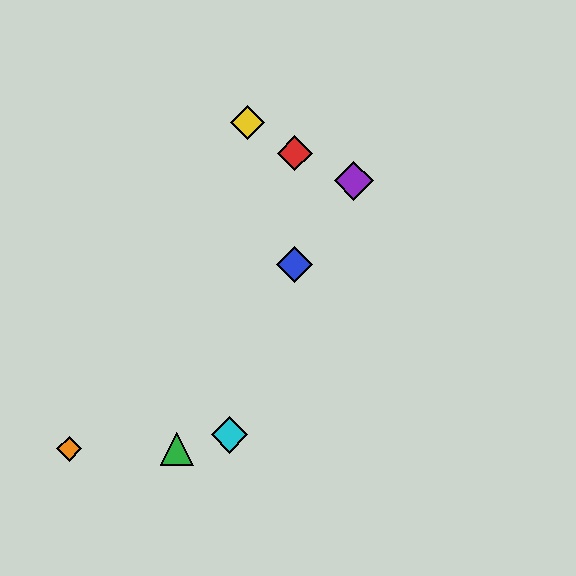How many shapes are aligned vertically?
2 shapes (the red diamond, the blue diamond) are aligned vertically.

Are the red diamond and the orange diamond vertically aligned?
No, the red diamond is at x≈295 and the orange diamond is at x≈69.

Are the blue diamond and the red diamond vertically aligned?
Yes, both are at x≈295.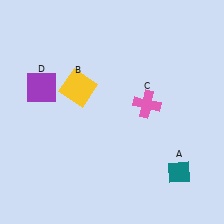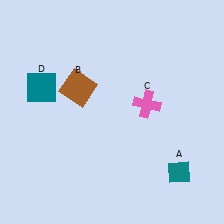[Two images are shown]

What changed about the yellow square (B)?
In Image 1, B is yellow. In Image 2, it changed to brown.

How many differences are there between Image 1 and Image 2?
There are 2 differences between the two images.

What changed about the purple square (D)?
In Image 1, D is purple. In Image 2, it changed to teal.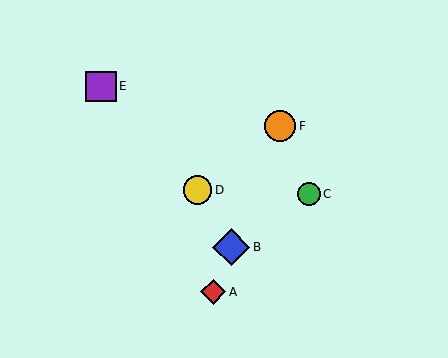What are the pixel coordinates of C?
Object C is at (309, 194).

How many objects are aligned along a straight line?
3 objects (A, B, F) are aligned along a straight line.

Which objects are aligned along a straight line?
Objects A, B, F are aligned along a straight line.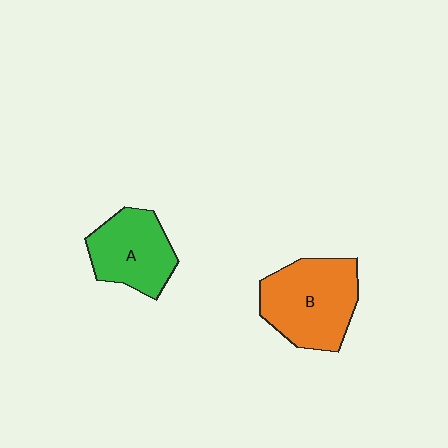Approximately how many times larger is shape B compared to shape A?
Approximately 1.3 times.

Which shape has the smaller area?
Shape A (green).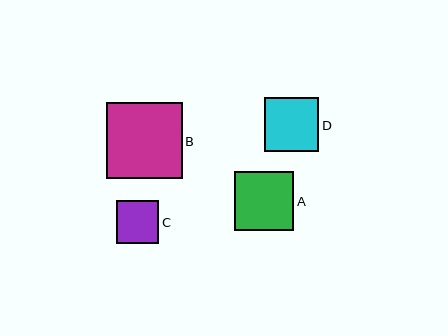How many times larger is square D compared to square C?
Square D is approximately 1.3 times the size of square C.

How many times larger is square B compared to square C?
Square B is approximately 1.8 times the size of square C.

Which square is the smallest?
Square C is the smallest with a size of approximately 43 pixels.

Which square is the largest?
Square B is the largest with a size of approximately 76 pixels.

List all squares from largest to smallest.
From largest to smallest: B, A, D, C.